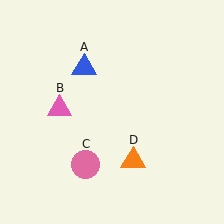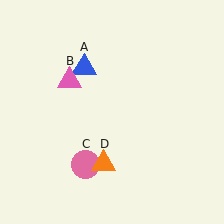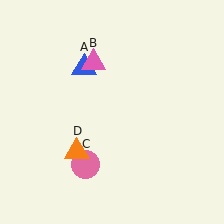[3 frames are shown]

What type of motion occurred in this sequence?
The pink triangle (object B), orange triangle (object D) rotated clockwise around the center of the scene.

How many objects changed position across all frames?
2 objects changed position: pink triangle (object B), orange triangle (object D).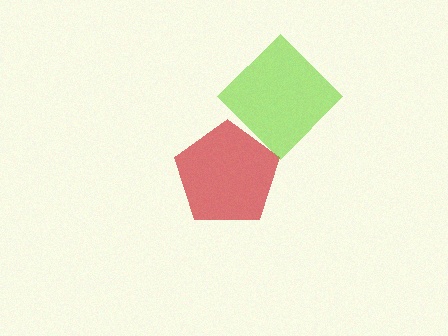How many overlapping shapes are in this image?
There are 2 overlapping shapes in the image.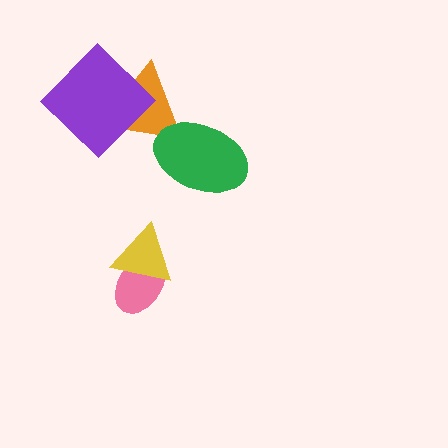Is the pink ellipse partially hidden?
Yes, it is partially covered by another shape.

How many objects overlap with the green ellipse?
1 object overlaps with the green ellipse.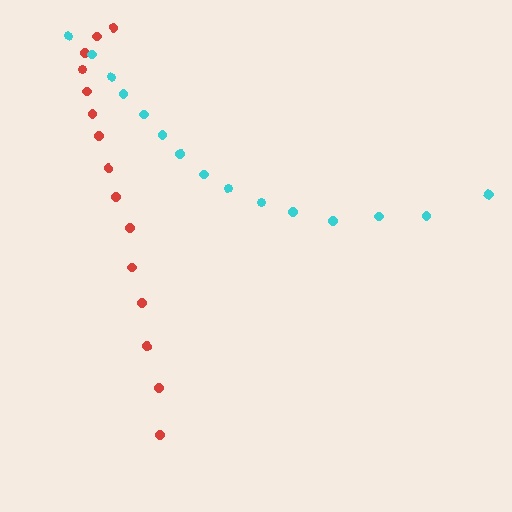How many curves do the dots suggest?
There are 2 distinct paths.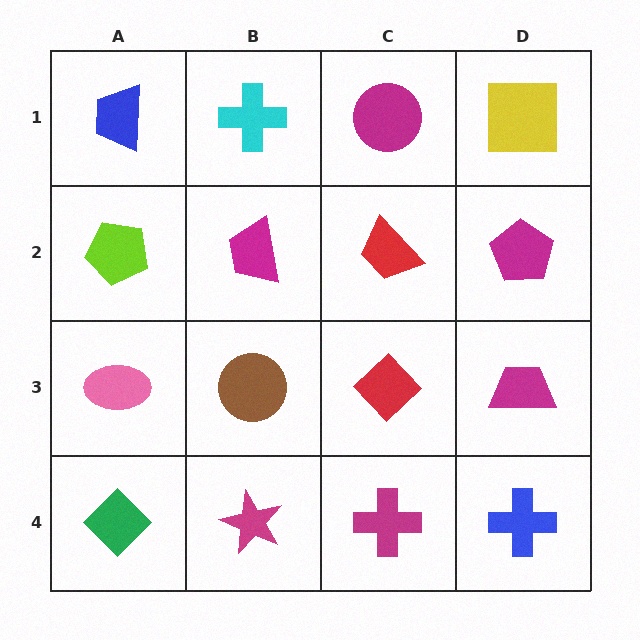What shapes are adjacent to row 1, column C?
A red trapezoid (row 2, column C), a cyan cross (row 1, column B), a yellow square (row 1, column D).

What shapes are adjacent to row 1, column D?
A magenta pentagon (row 2, column D), a magenta circle (row 1, column C).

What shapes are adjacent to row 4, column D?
A magenta trapezoid (row 3, column D), a magenta cross (row 4, column C).